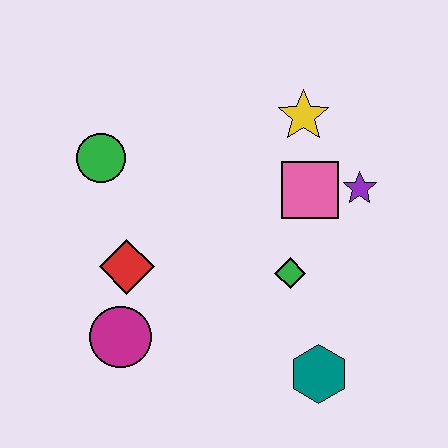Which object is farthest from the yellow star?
The magenta circle is farthest from the yellow star.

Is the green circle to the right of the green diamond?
No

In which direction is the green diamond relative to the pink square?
The green diamond is below the pink square.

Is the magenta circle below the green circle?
Yes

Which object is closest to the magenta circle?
The red diamond is closest to the magenta circle.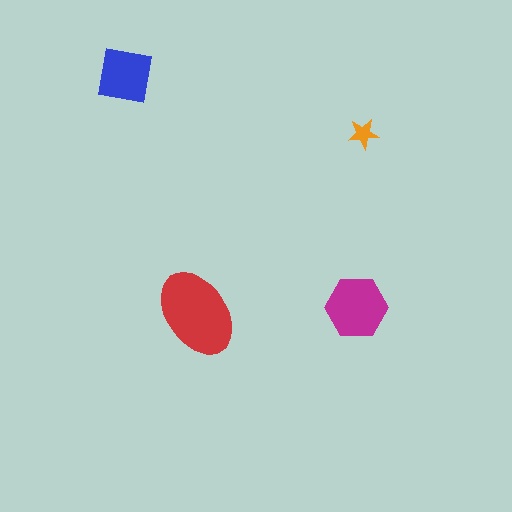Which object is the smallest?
The orange star.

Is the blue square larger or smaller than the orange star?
Larger.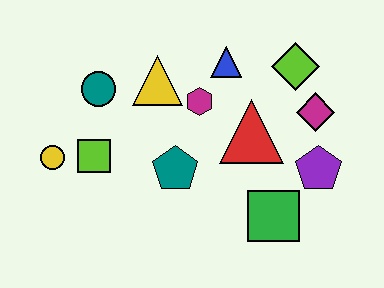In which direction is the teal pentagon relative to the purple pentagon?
The teal pentagon is to the left of the purple pentagon.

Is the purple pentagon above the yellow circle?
No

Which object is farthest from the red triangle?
The yellow circle is farthest from the red triangle.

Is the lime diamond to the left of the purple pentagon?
Yes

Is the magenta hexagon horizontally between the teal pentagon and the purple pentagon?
Yes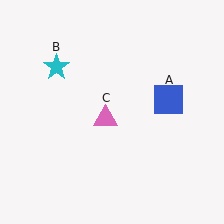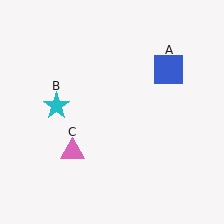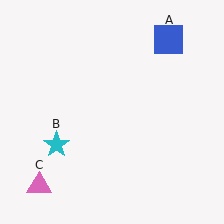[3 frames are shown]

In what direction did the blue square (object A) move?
The blue square (object A) moved up.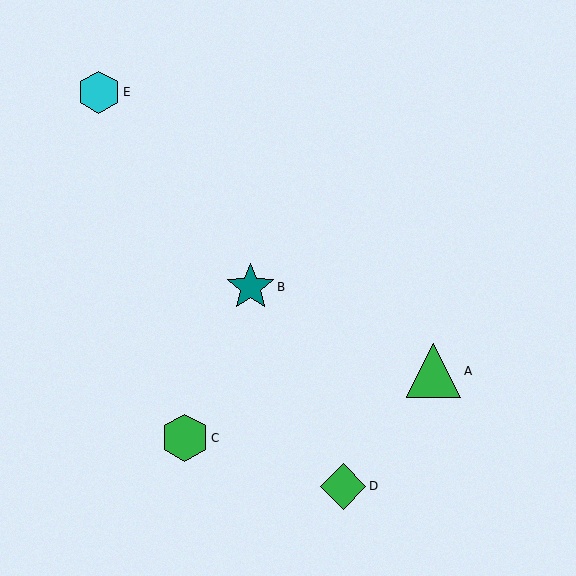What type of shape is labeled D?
Shape D is a green diamond.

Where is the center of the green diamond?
The center of the green diamond is at (343, 486).